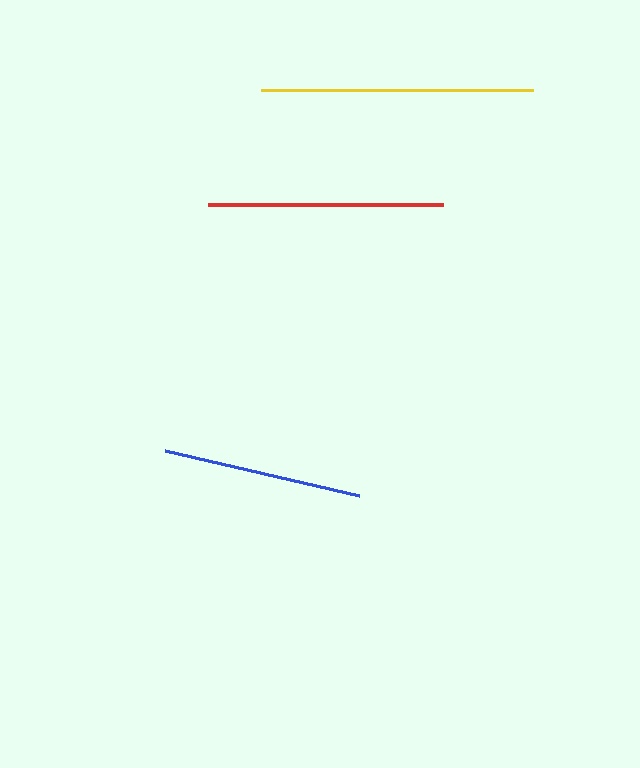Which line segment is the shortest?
The blue line is the shortest at approximately 199 pixels.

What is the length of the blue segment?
The blue segment is approximately 199 pixels long.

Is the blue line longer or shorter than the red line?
The red line is longer than the blue line.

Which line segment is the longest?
The yellow line is the longest at approximately 273 pixels.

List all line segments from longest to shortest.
From longest to shortest: yellow, red, blue.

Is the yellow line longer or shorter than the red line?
The yellow line is longer than the red line.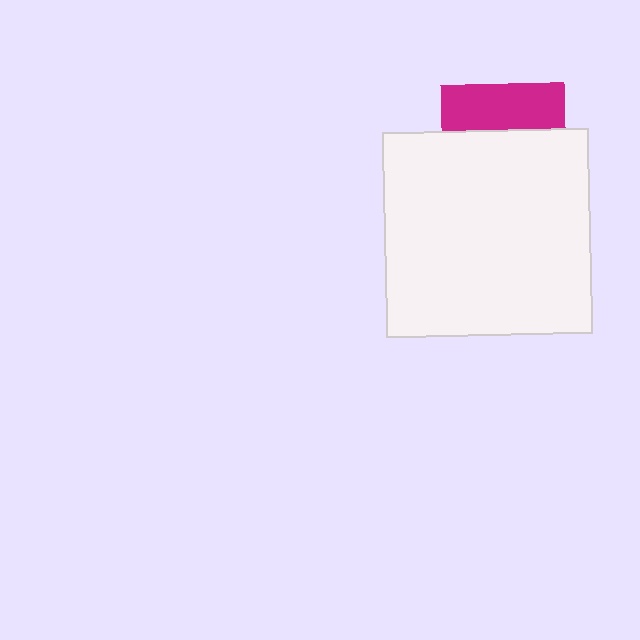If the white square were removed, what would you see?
You would see the complete magenta square.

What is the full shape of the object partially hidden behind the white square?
The partially hidden object is a magenta square.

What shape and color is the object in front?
The object in front is a white square.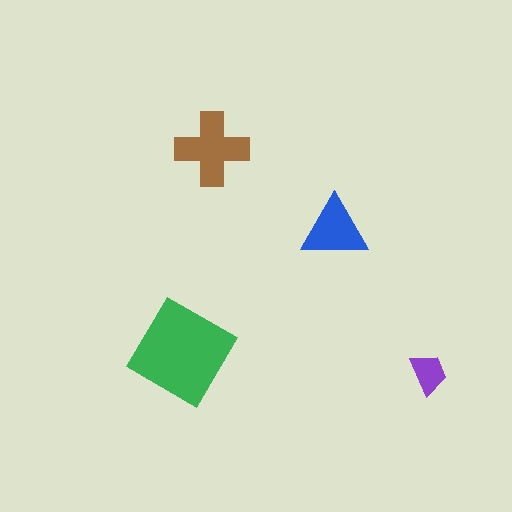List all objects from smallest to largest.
The purple trapezoid, the blue triangle, the brown cross, the green diamond.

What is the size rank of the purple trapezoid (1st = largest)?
4th.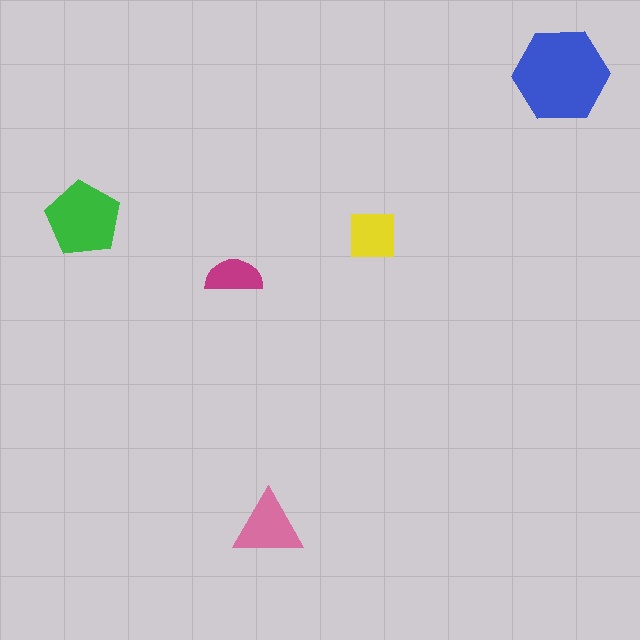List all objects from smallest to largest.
The magenta semicircle, the yellow square, the pink triangle, the green pentagon, the blue hexagon.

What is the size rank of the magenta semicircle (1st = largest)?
5th.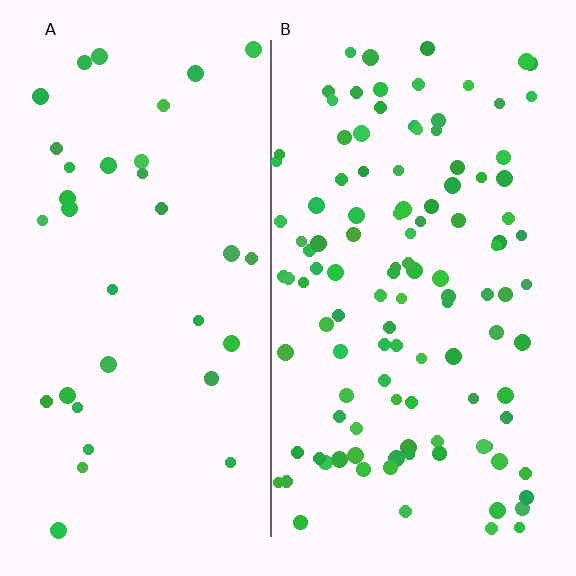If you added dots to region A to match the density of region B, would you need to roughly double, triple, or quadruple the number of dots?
Approximately triple.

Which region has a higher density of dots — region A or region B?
B (the right).